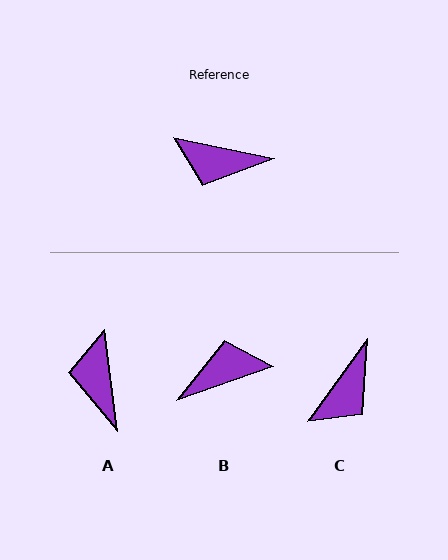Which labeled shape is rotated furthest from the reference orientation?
B, about 149 degrees away.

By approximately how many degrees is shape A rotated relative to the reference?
Approximately 71 degrees clockwise.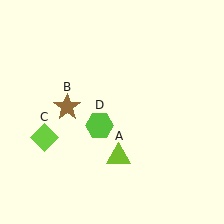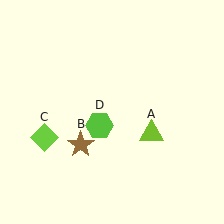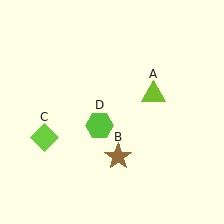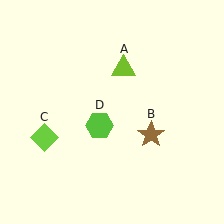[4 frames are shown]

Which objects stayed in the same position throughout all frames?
Lime diamond (object C) and lime hexagon (object D) remained stationary.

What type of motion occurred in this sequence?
The lime triangle (object A), brown star (object B) rotated counterclockwise around the center of the scene.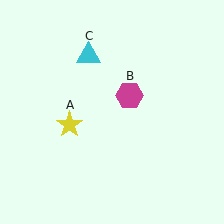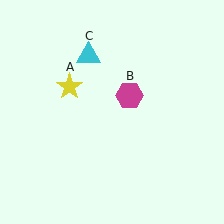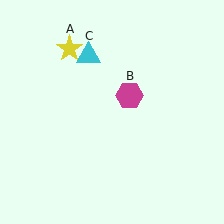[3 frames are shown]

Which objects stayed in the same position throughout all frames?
Magenta hexagon (object B) and cyan triangle (object C) remained stationary.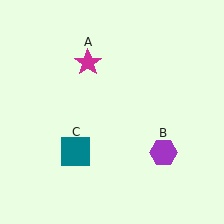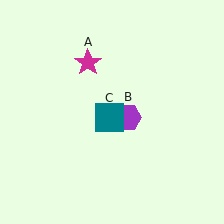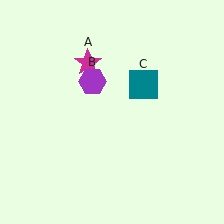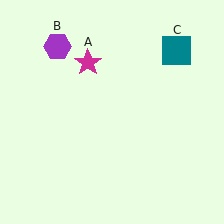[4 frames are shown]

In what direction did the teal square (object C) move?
The teal square (object C) moved up and to the right.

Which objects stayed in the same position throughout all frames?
Magenta star (object A) remained stationary.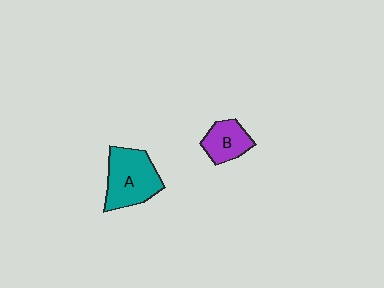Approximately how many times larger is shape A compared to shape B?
Approximately 1.7 times.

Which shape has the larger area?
Shape A (teal).